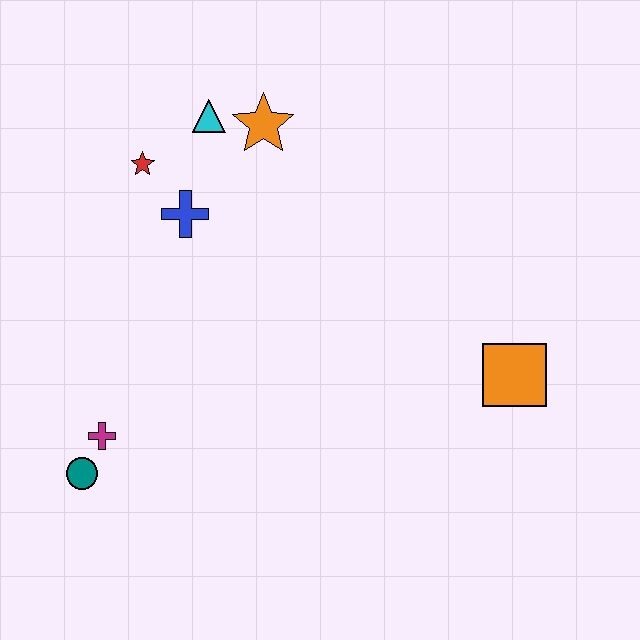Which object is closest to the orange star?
The cyan triangle is closest to the orange star.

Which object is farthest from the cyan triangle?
The orange square is farthest from the cyan triangle.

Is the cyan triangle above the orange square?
Yes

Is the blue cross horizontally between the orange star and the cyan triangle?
No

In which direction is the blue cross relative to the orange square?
The blue cross is to the left of the orange square.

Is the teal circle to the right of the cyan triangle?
No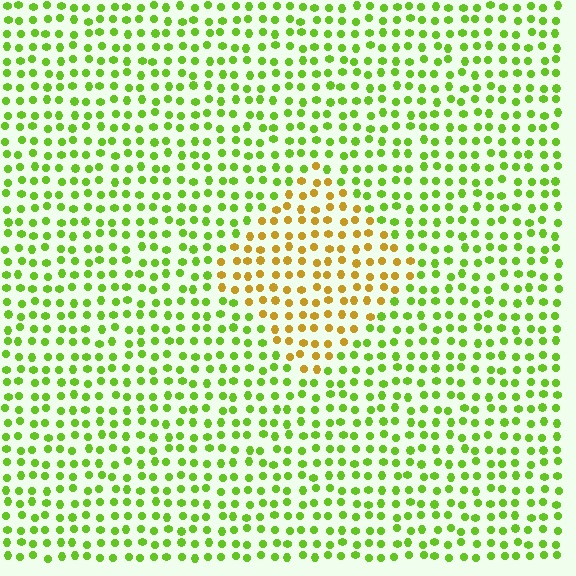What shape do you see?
I see a diamond.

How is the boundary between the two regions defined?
The boundary is defined purely by a slight shift in hue (about 53 degrees). Spacing, size, and orientation are identical on both sides.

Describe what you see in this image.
The image is filled with small lime elements in a uniform arrangement. A diamond-shaped region is visible where the elements are tinted to a slightly different hue, forming a subtle color boundary.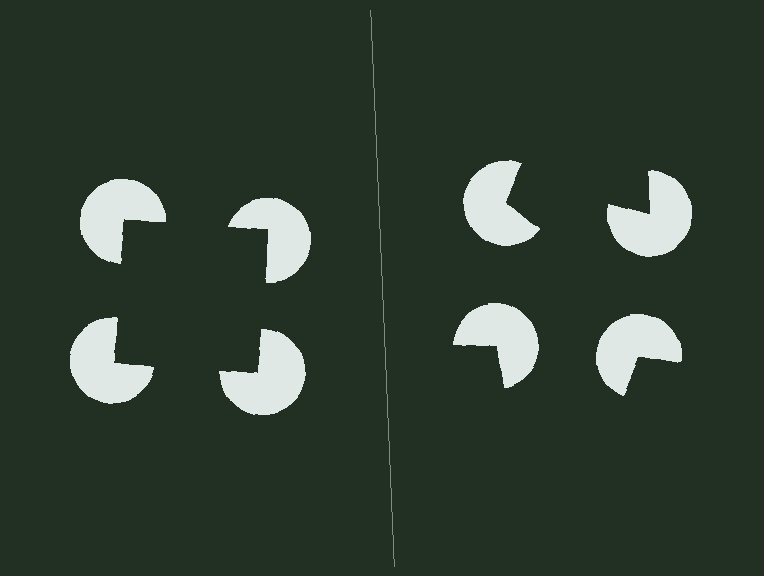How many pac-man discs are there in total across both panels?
8 — 4 on each side.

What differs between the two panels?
The pac-man discs are positioned identically on both sides; only the wedge orientations differ. On the left they align to a square; on the right they are misaligned.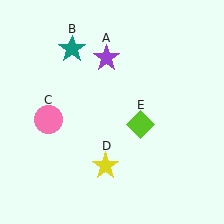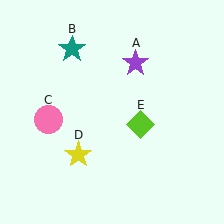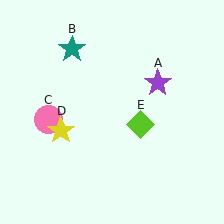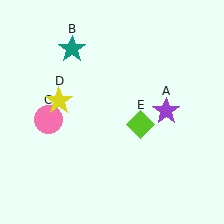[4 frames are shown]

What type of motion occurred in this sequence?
The purple star (object A), yellow star (object D) rotated clockwise around the center of the scene.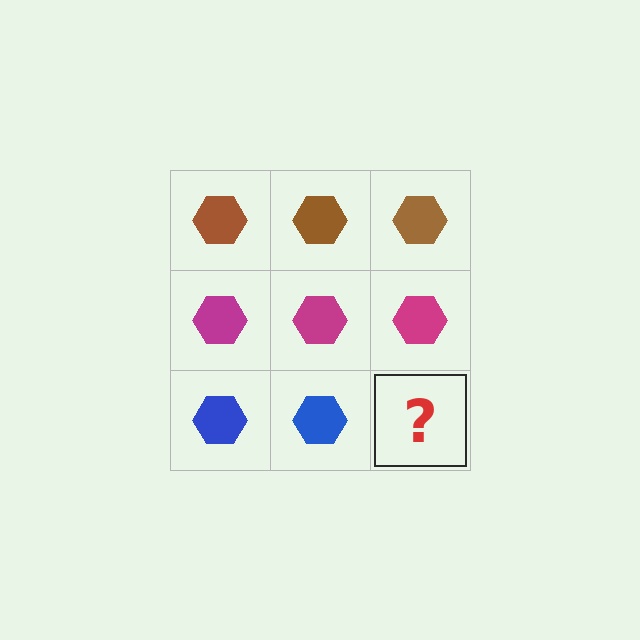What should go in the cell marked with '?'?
The missing cell should contain a blue hexagon.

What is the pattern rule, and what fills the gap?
The rule is that each row has a consistent color. The gap should be filled with a blue hexagon.